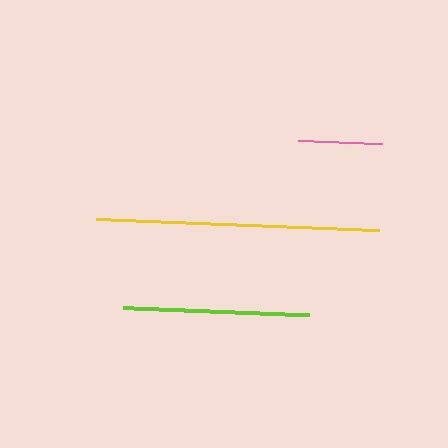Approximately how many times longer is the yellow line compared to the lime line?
The yellow line is approximately 1.5 times the length of the lime line.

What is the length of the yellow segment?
The yellow segment is approximately 283 pixels long.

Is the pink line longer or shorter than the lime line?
The lime line is longer than the pink line.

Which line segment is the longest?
The yellow line is the longest at approximately 283 pixels.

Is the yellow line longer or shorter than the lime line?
The yellow line is longer than the lime line.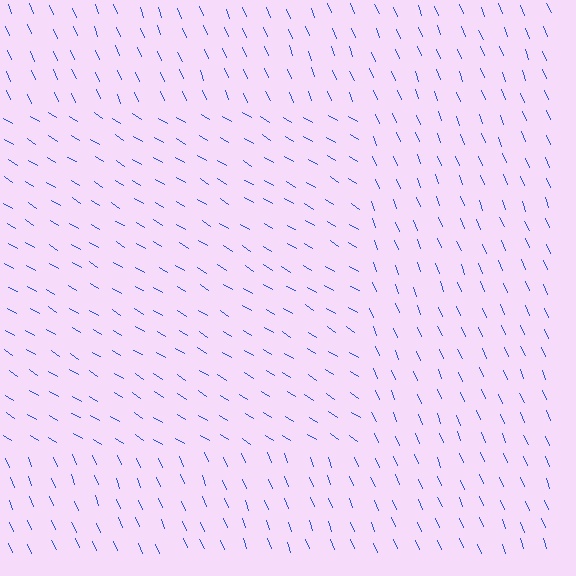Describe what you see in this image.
The image is filled with small blue line segments. A rectangle region in the image has lines oriented differently from the surrounding lines, creating a visible texture boundary.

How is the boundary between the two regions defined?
The boundary is defined purely by a change in line orientation (approximately 36 degrees difference). All lines are the same color and thickness.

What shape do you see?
I see a rectangle.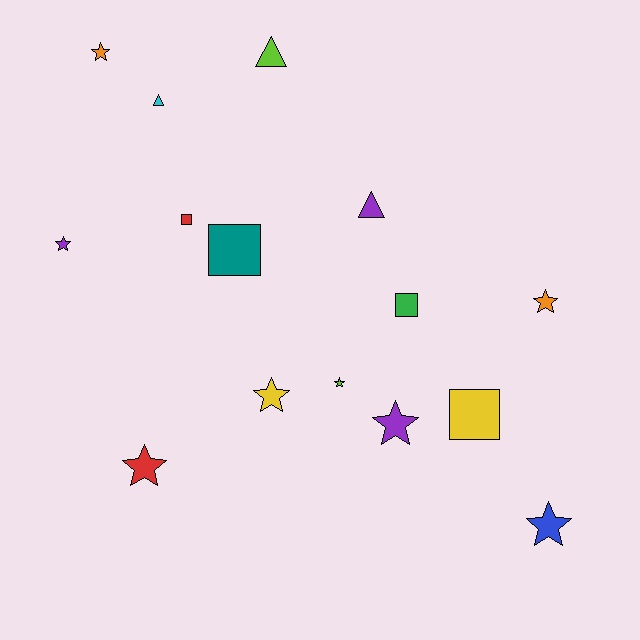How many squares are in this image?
There are 4 squares.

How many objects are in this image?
There are 15 objects.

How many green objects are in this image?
There is 1 green object.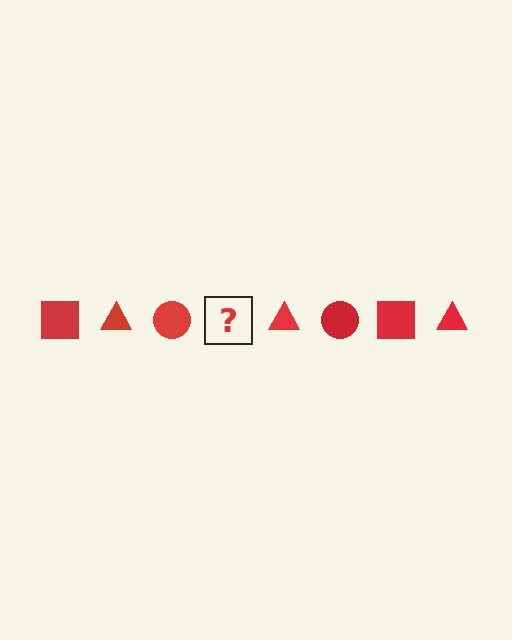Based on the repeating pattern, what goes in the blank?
The blank should be a red square.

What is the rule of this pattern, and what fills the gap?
The rule is that the pattern cycles through square, triangle, circle shapes in red. The gap should be filled with a red square.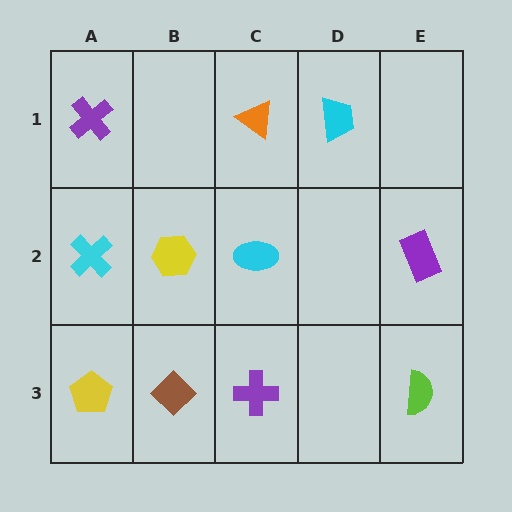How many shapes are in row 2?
4 shapes.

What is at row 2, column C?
A cyan ellipse.